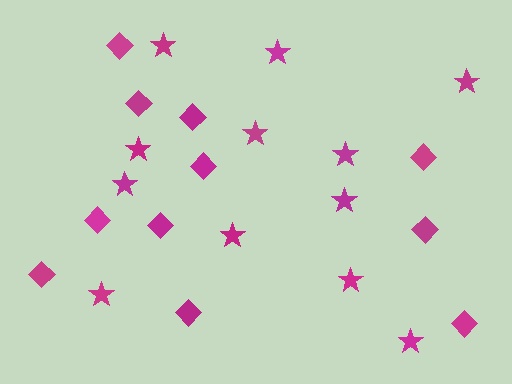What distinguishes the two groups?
There are 2 groups: one group of diamonds (11) and one group of stars (12).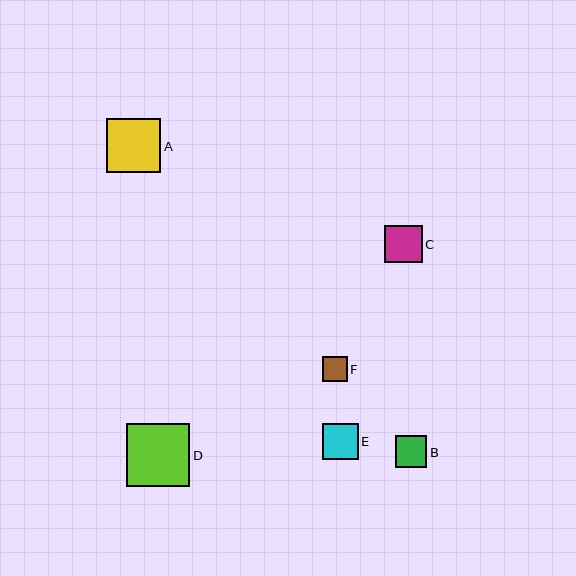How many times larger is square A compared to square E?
Square A is approximately 1.5 times the size of square E.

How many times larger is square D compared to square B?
Square D is approximately 2.0 times the size of square B.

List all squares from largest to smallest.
From largest to smallest: D, A, C, E, B, F.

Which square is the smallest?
Square F is the smallest with a size of approximately 25 pixels.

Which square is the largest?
Square D is the largest with a size of approximately 63 pixels.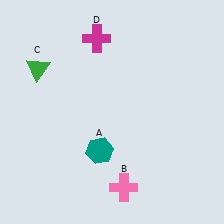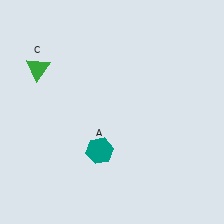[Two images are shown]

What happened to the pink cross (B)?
The pink cross (B) was removed in Image 2. It was in the bottom-right area of Image 1.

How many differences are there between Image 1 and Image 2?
There are 2 differences between the two images.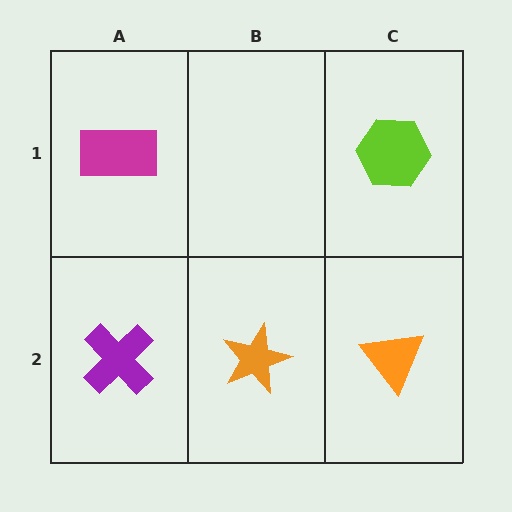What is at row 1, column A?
A magenta rectangle.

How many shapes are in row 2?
3 shapes.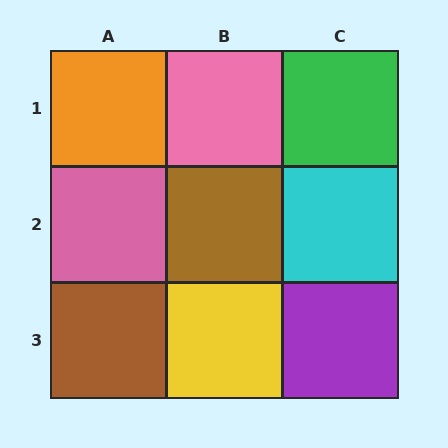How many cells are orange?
1 cell is orange.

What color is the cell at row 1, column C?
Green.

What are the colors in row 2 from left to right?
Pink, brown, cyan.